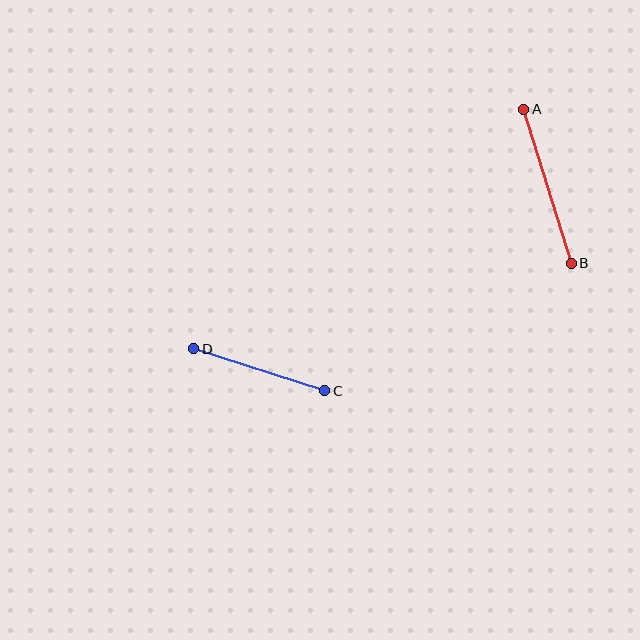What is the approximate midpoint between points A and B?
The midpoint is at approximately (548, 186) pixels.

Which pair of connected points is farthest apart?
Points A and B are farthest apart.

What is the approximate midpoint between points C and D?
The midpoint is at approximately (259, 370) pixels.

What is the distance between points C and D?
The distance is approximately 138 pixels.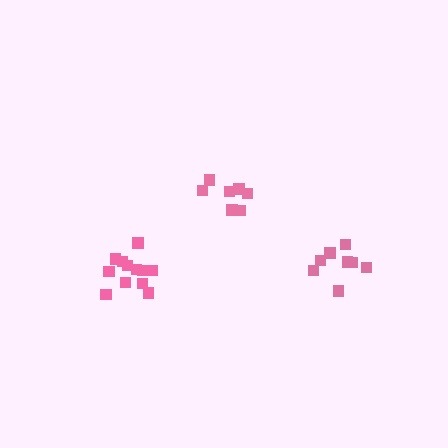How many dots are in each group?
Group 1: 8 dots, Group 2: 12 dots, Group 3: 7 dots (27 total).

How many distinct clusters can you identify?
There are 3 distinct clusters.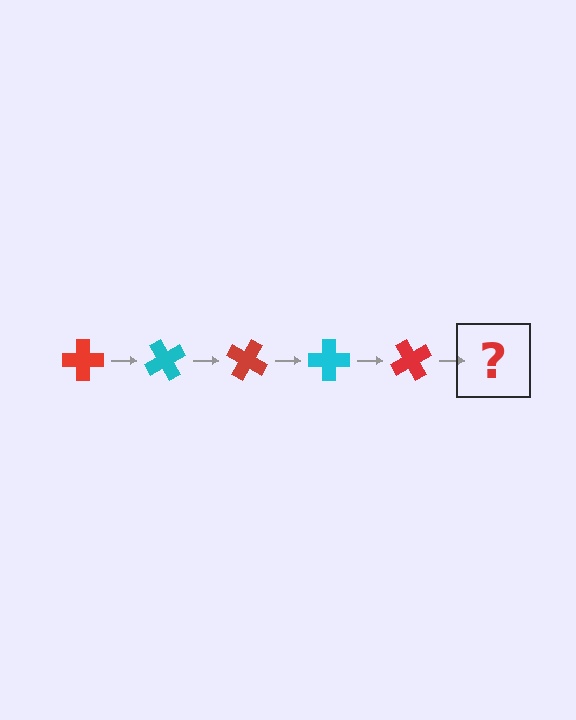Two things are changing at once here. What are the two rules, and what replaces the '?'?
The two rules are that it rotates 60 degrees each step and the color cycles through red and cyan. The '?' should be a cyan cross, rotated 300 degrees from the start.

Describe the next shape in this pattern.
It should be a cyan cross, rotated 300 degrees from the start.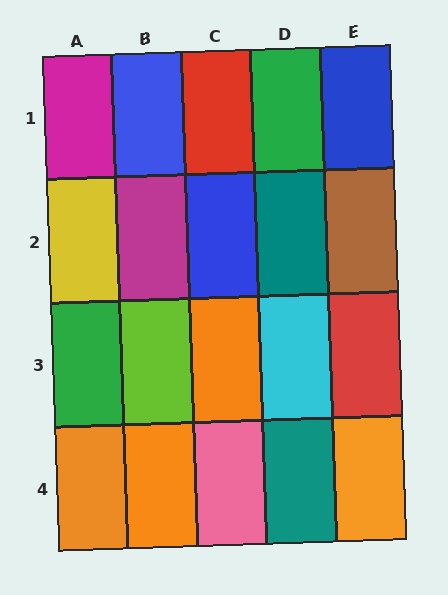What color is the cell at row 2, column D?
Teal.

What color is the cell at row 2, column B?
Magenta.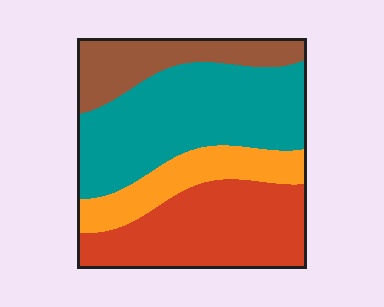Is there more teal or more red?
Teal.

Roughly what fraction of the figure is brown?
Brown takes up about one sixth (1/6) of the figure.